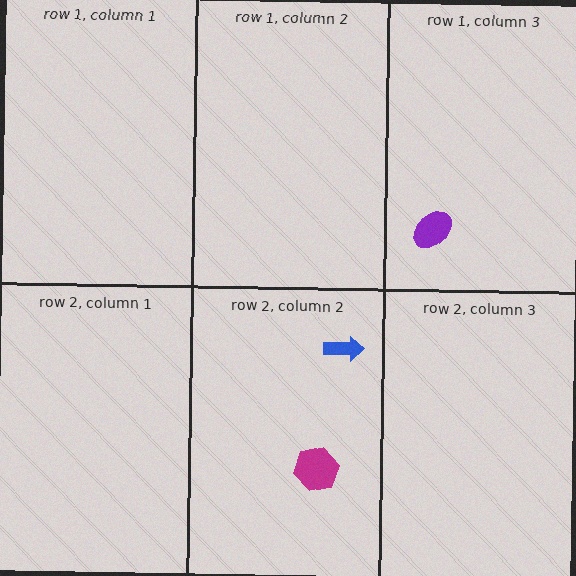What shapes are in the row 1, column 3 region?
The purple ellipse.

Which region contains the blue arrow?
The row 2, column 2 region.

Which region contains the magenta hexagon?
The row 2, column 2 region.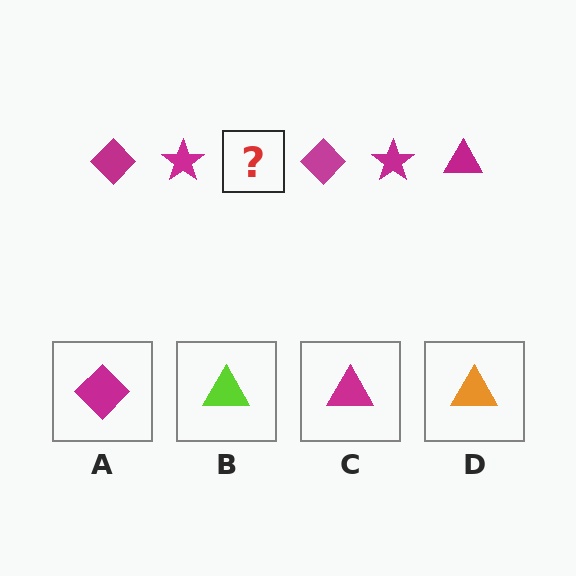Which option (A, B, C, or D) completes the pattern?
C.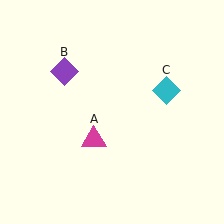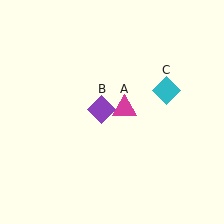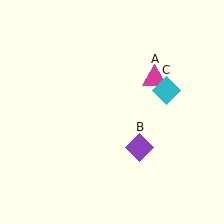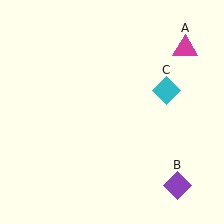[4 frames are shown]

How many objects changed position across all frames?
2 objects changed position: magenta triangle (object A), purple diamond (object B).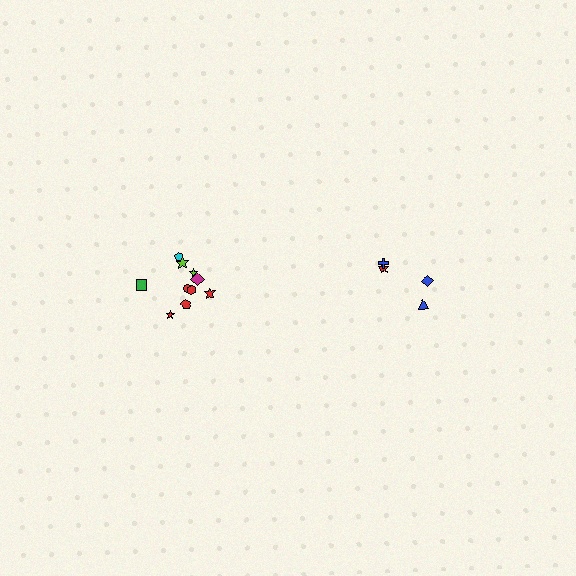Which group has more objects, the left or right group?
The left group.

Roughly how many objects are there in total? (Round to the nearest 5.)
Roughly 15 objects in total.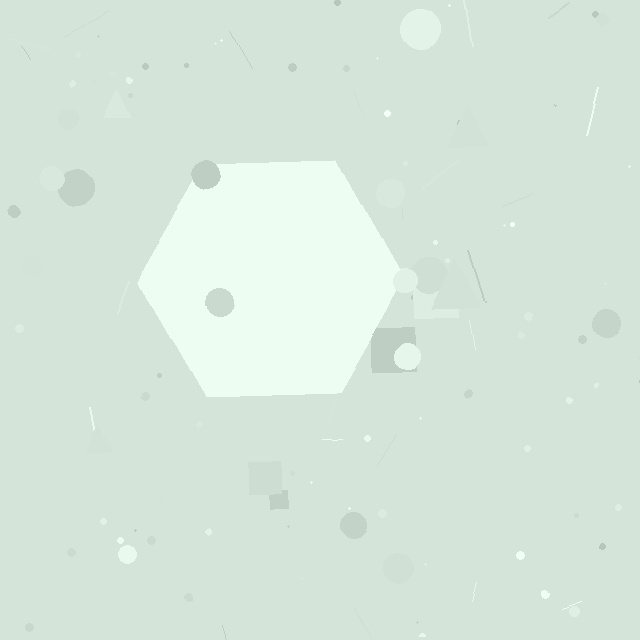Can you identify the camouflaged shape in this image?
The camouflaged shape is a hexagon.